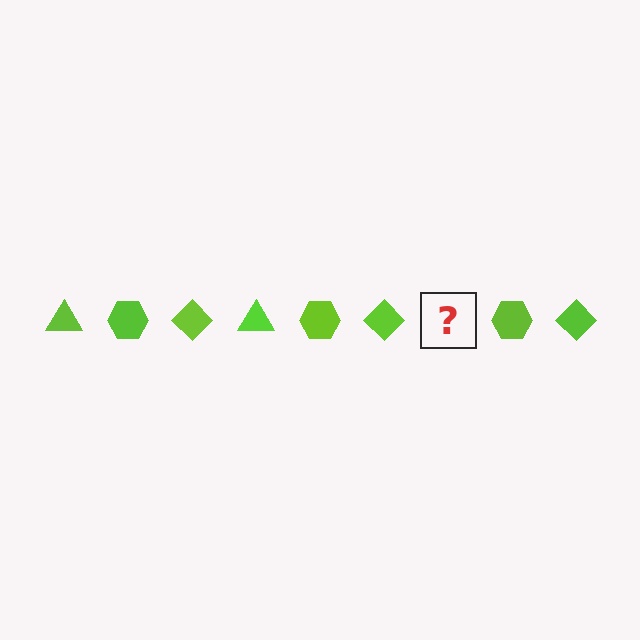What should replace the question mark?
The question mark should be replaced with a lime triangle.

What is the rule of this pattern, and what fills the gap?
The rule is that the pattern cycles through triangle, hexagon, diamond shapes in lime. The gap should be filled with a lime triangle.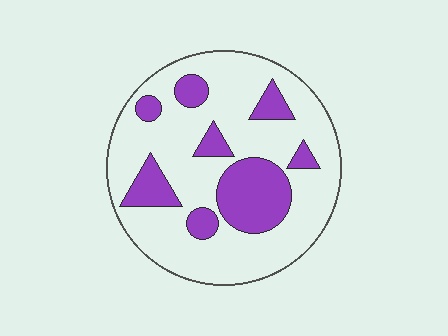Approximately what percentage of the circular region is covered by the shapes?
Approximately 25%.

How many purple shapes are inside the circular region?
8.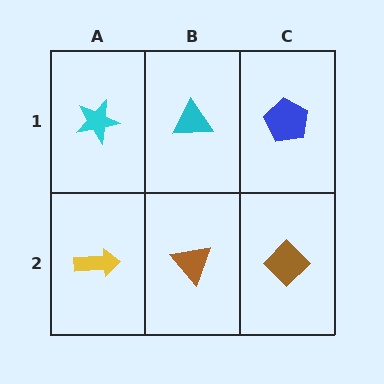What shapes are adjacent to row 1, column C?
A brown diamond (row 2, column C), a cyan triangle (row 1, column B).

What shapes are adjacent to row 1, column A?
A yellow arrow (row 2, column A), a cyan triangle (row 1, column B).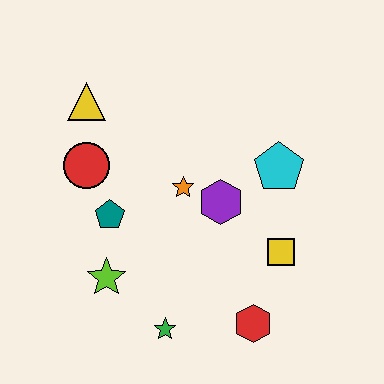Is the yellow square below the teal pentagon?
Yes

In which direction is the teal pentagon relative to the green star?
The teal pentagon is above the green star.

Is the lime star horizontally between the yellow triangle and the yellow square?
Yes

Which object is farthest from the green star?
The yellow triangle is farthest from the green star.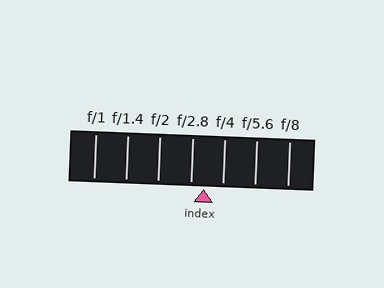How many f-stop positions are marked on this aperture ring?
There are 7 f-stop positions marked.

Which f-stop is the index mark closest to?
The index mark is closest to f/2.8.